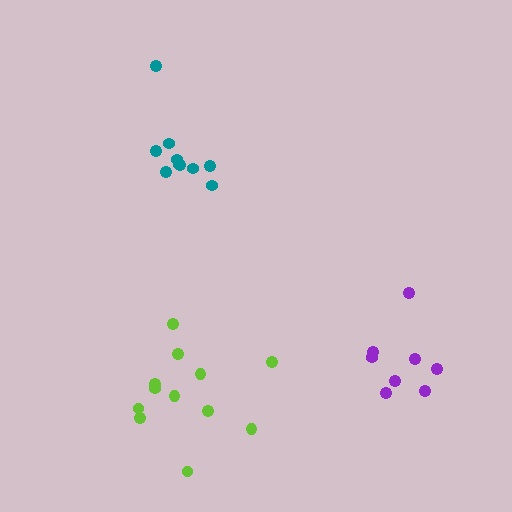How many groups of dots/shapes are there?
There are 3 groups.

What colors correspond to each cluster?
The clusters are colored: purple, lime, teal.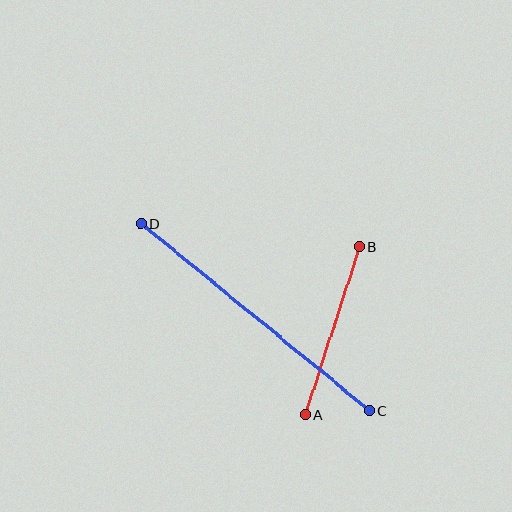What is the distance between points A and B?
The distance is approximately 176 pixels.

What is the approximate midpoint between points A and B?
The midpoint is at approximately (332, 331) pixels.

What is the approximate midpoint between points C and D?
The midpoint is at approximately (255, 317) pixels.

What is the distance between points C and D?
The distance is approximately 296 pixels.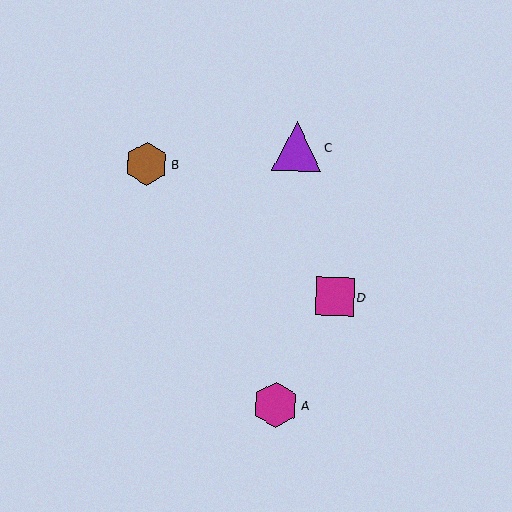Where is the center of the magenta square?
The center of the magenta square is at (335, 297).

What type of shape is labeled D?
Shape D is a magenta square.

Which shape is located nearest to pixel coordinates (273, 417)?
The magenta hexagon (labeled A) at (276, 405) is nearest to that location.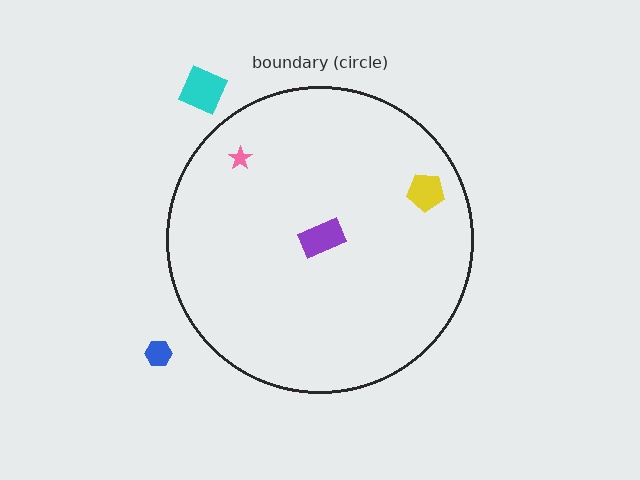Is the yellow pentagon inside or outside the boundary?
Inside.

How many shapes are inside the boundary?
3 inside, 2 outside.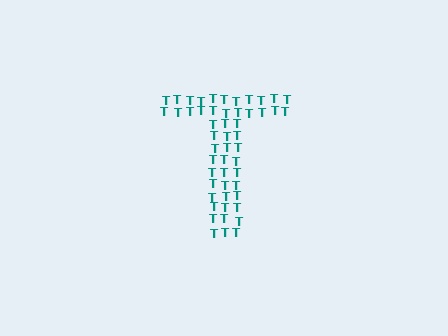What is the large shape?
The large shape is the letter T.